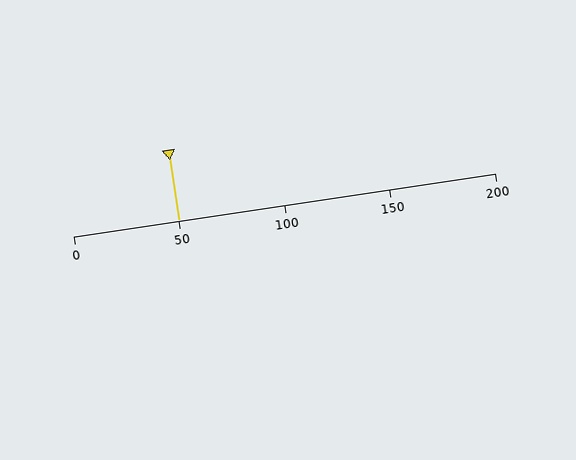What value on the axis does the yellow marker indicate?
The marker indicates approximately 50.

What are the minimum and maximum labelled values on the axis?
The axis runs from 0 to 200.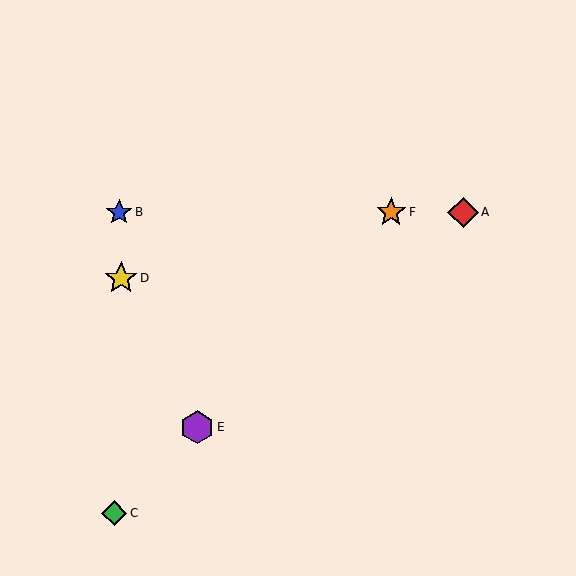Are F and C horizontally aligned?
No, F is at y≈212 and C is at y≈513.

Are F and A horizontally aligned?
Yes, both are at y≈212.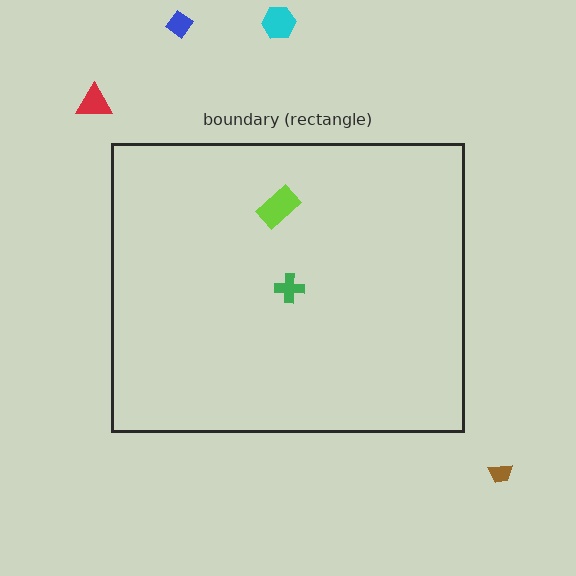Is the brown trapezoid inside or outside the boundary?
Outside.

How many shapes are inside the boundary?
2 inside, 4 outside.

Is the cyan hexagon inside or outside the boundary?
Outside.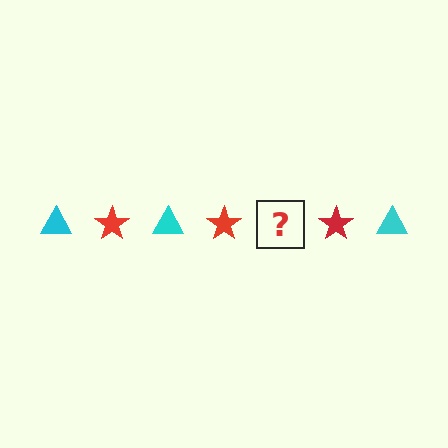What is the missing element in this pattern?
The missing element is a cyan triangle.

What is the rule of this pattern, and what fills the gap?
The rule is that the pattern alternates between cyan triangle and red star. The gap should be filled with a cyan triangle.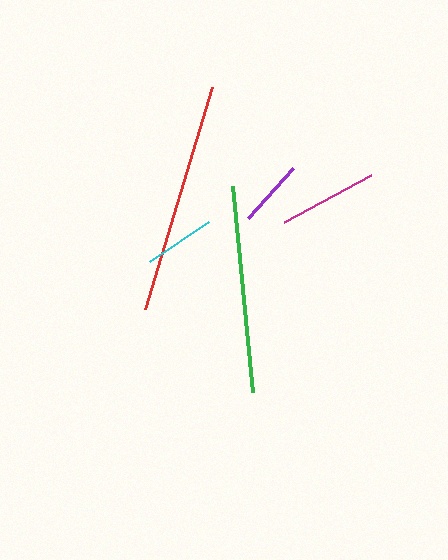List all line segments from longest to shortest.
From longest to shortest: red, green, magenta, cyan, purple.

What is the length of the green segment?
The green segment is approximately 207 pixels long.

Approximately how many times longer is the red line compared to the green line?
The red line is approximately 1.1 times the length of the green line.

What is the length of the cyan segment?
The cyan segment is approximately 71 pixels long.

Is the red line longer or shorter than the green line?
The red line is longer than the green line.